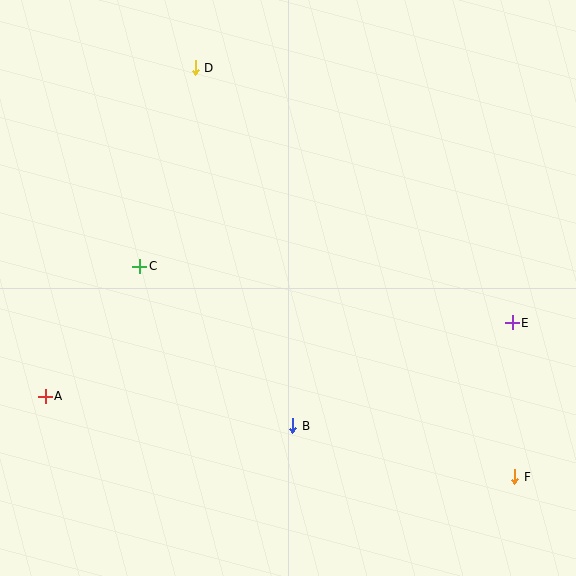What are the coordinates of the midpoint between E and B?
The midpoint between E and B is at (402, 374).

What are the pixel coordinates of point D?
Point D is at (195, 68).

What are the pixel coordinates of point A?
Point A is at (45, 396).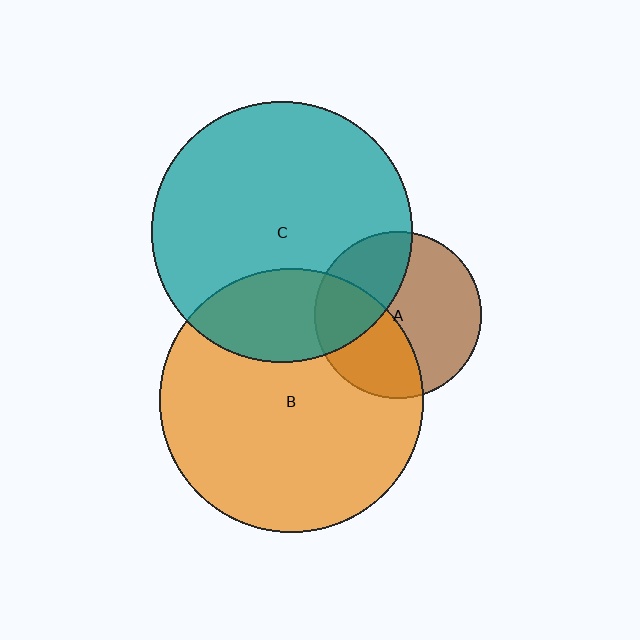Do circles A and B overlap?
Yes.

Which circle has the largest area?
Circle B (orange).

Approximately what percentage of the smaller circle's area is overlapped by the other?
Approximately 40%.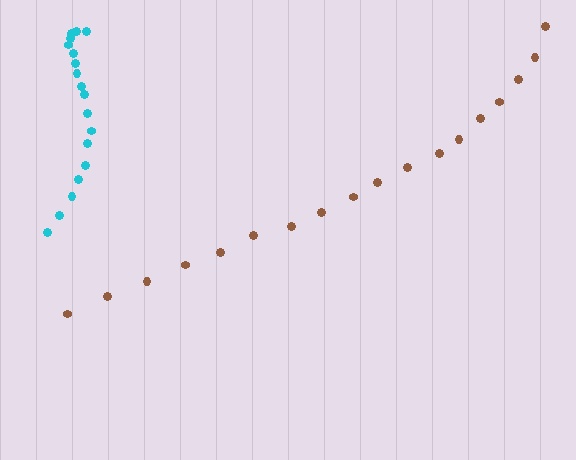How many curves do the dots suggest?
There are 2 distinct paths.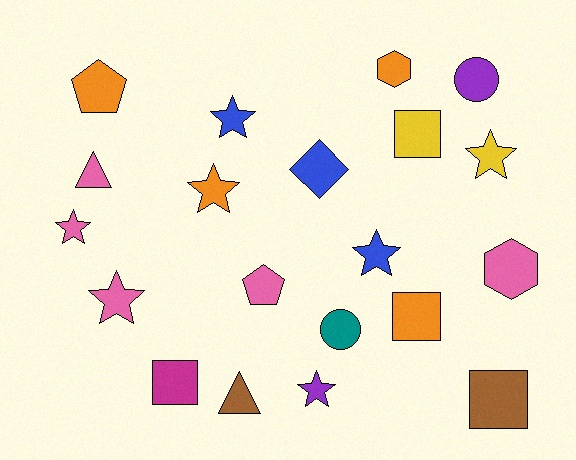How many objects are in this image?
There are 20 objects.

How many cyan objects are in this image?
There are no cyan objects.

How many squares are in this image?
There are 4 squares.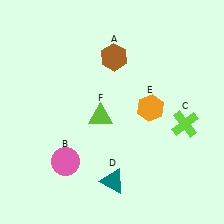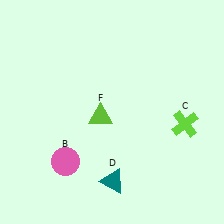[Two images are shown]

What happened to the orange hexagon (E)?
The orange hexagon (E) was removed in Image 2. It was in the top-right area of Image 1.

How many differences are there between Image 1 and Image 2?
There are 2 differences between the two images.